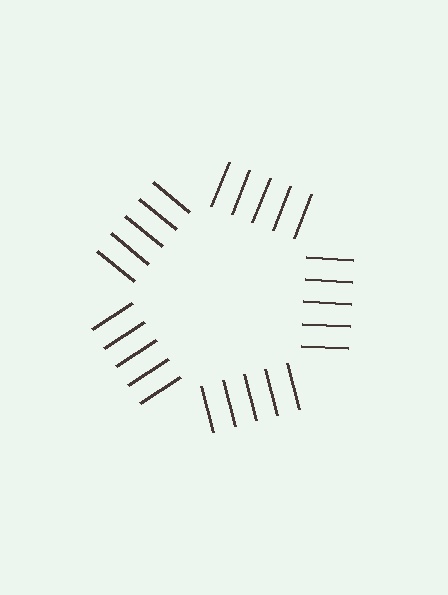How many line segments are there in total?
25 — 5 along each of the 5 edges.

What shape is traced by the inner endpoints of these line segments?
An illusory pentagon — the line segments terminate on its edges but no continuous stroke is drawn.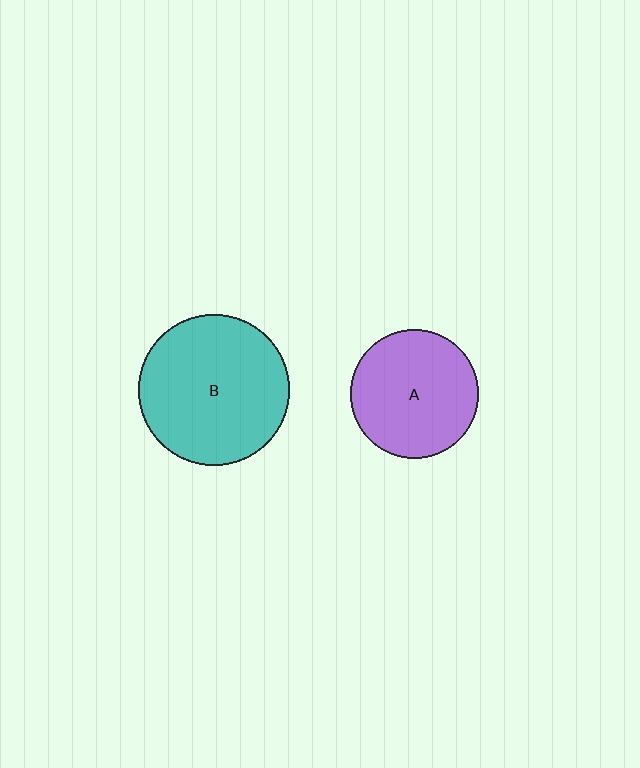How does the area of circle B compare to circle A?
Approximately 1.4 times.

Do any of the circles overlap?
No, none of the circles overlap.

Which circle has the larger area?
Circle B (teal).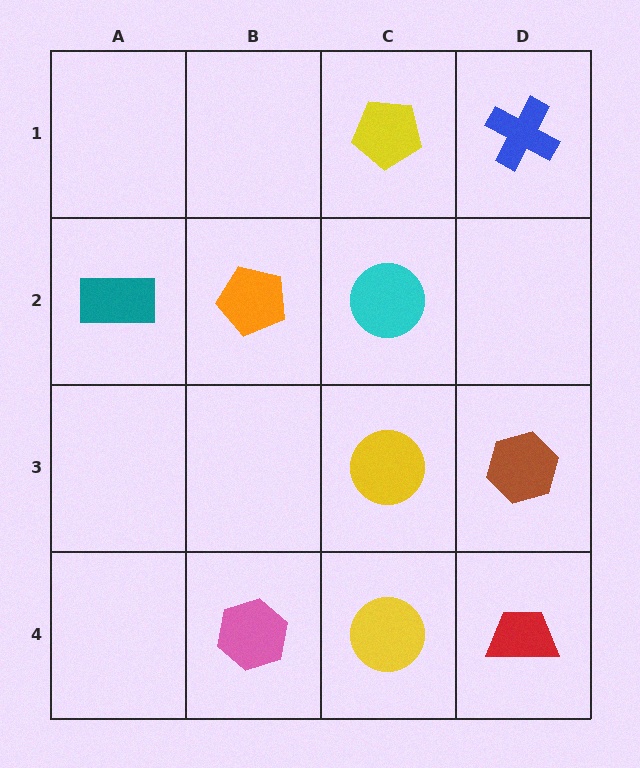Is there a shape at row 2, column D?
No, that cell is empty.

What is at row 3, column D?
A brown hexagon.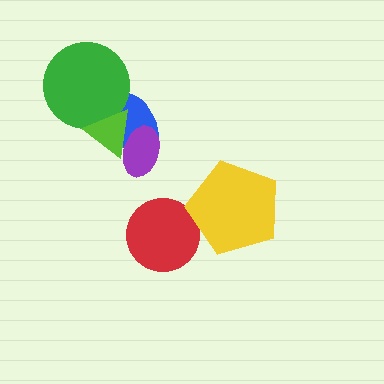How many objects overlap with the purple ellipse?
2 objects overlap with the purple ellipse.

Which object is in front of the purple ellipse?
The lime triangle is in front of the purple ellipse.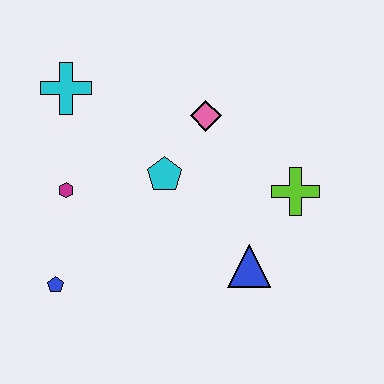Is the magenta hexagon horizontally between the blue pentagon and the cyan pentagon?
Yes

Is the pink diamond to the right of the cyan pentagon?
Yes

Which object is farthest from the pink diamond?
The blue pentagon is farthest from the pink diamond.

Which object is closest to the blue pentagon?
The magenta hexagon is closest to the blue pentagon.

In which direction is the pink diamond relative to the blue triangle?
The pink diamond is above the blue triangle.